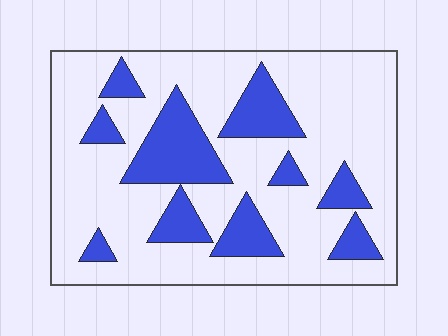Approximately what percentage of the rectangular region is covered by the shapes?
Approximately 25%.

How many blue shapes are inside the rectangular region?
10.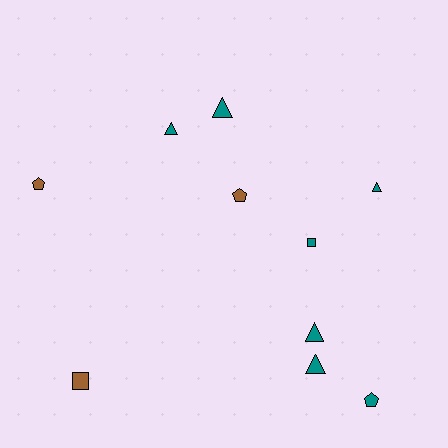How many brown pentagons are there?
There are 2 brown pentagons.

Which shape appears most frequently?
Triangle, with 5 objects.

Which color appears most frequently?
Teal, with 7 objects.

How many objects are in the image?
There are 10 objects.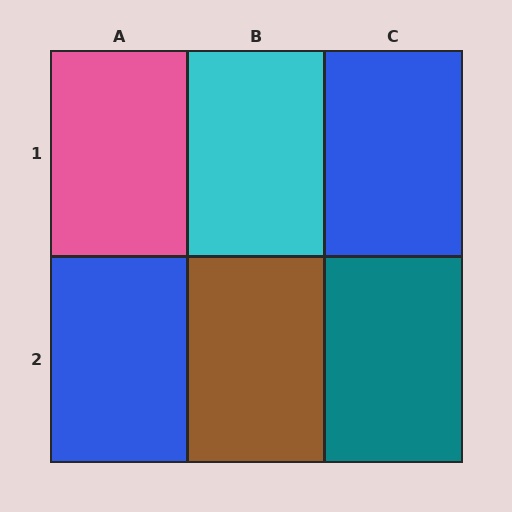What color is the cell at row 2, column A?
Blue.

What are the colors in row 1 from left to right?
Pink, cyan, blue.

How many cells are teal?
1 cell is teal.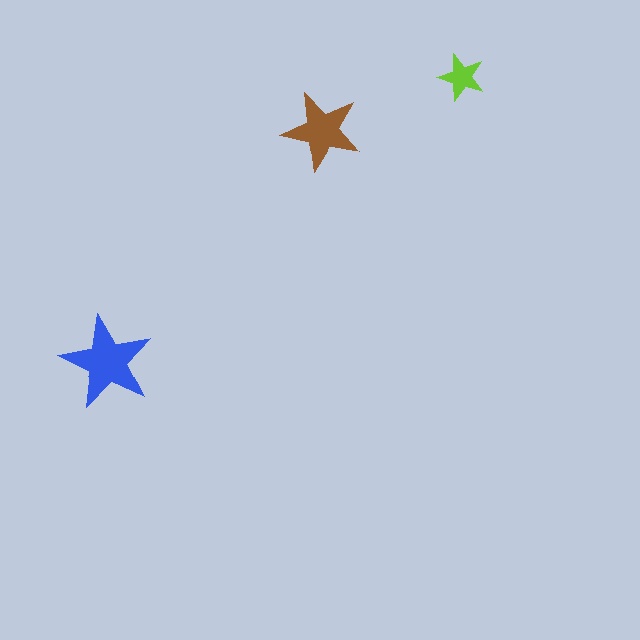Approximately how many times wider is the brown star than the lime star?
About 1.5 times wider.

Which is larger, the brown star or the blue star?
The blue one.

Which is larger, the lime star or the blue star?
The blue one.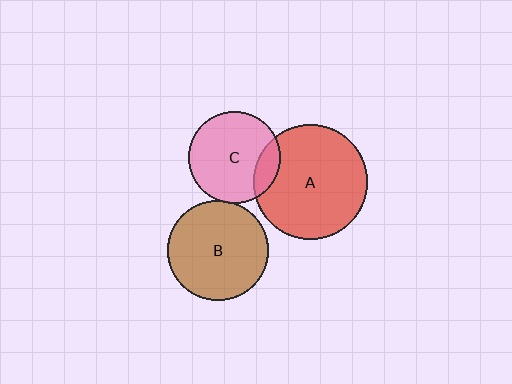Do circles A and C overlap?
Yes.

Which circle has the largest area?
Circle A (red).